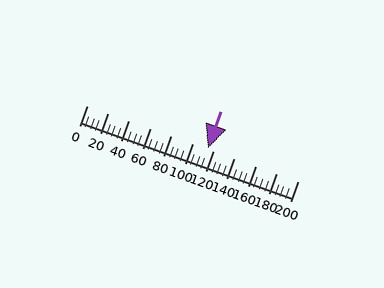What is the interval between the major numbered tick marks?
The major tick marks are spaced 20 units apart.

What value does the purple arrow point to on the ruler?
The purple arrow points to approximately 115.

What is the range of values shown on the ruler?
The ruler shows values from 0 to 200.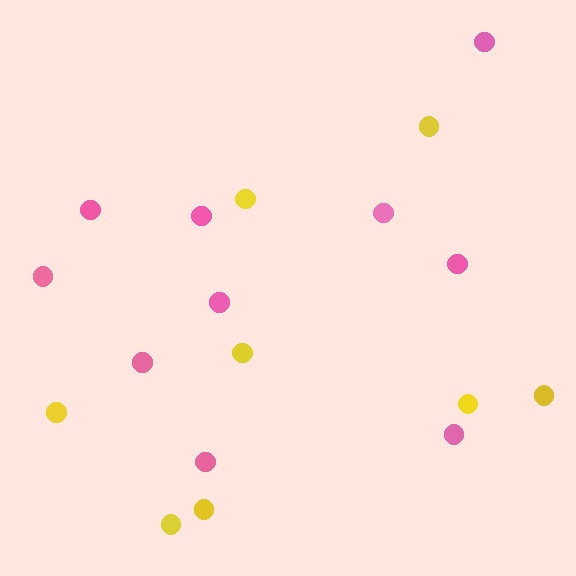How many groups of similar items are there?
There are 2 groups: one group of yellow circles (8) and one group of pink circles (10).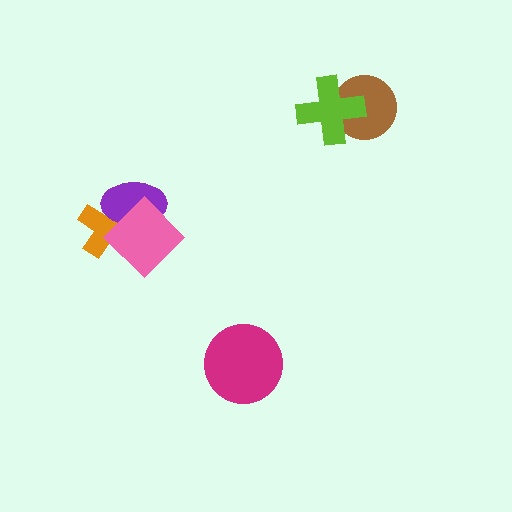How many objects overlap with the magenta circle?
0 objects overlap with the magenta circle.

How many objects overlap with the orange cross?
2 objects overlap with the orange cross.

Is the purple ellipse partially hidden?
Yes, it is partially covered by another shape.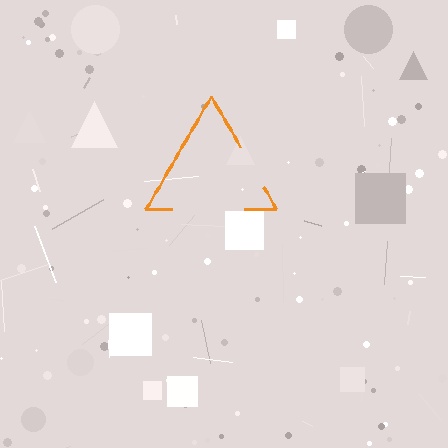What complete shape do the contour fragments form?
The contour fragments form a triangle.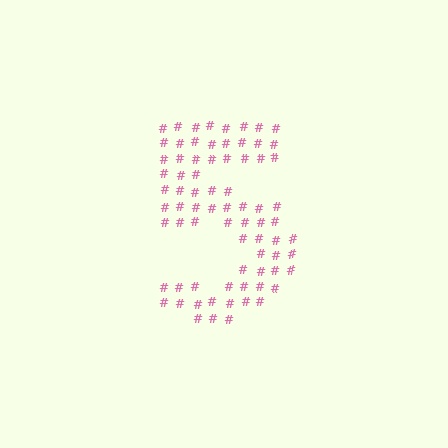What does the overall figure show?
The overall figure shows the digit 5.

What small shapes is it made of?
It is made of small hash symbols.